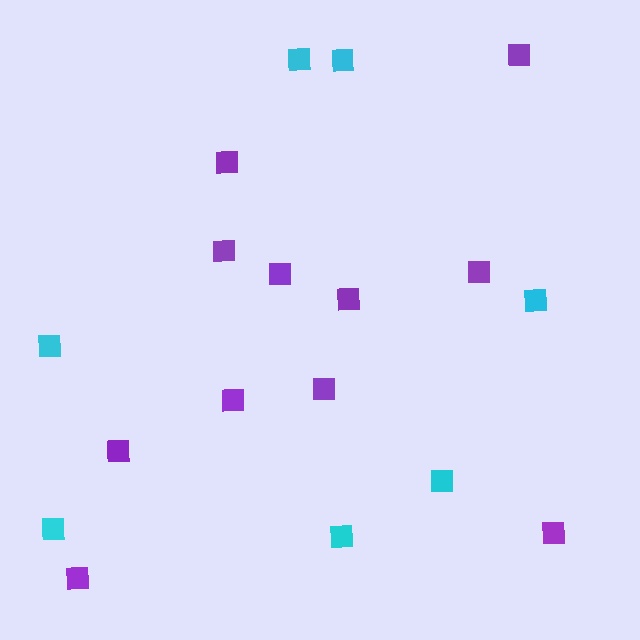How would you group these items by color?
There are 2 groups: one group of purple squares (11) and one group of cyan squares (7).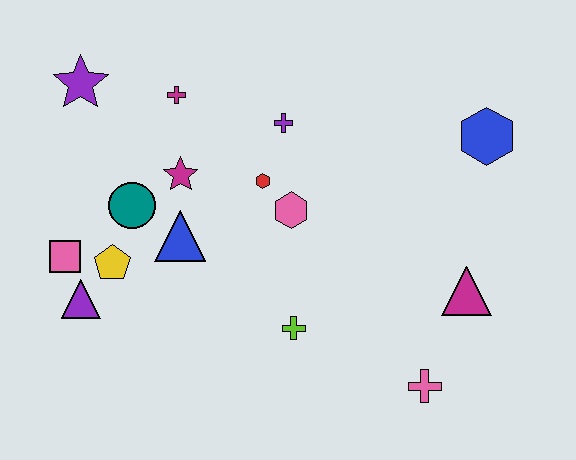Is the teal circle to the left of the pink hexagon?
Yes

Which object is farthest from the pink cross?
The purple star is farthest from the pink cross.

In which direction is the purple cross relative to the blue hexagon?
The purple cross is to the left of the blue hexagon.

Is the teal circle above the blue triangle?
Yes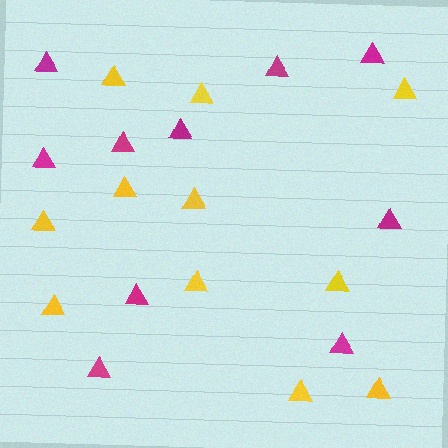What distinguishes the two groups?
There are 2 groups: one group of yellow triangles (11) and one group of magenta triangles (10).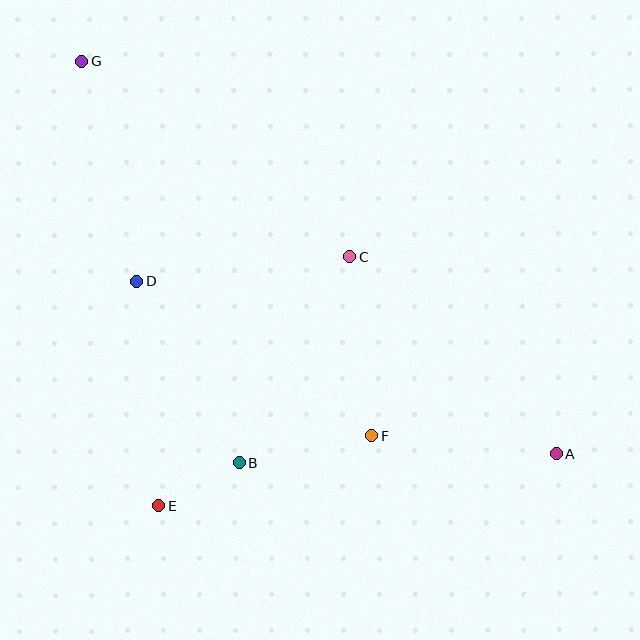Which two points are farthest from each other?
Points A and G are farthest from each other.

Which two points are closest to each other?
Points B and E are closest to each other.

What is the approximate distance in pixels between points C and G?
The distance between C and G is approximately 331 pixels.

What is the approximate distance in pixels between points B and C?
The distance between B and C is approximately 234 pixels.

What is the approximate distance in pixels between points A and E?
The distance between A and E is approximately 401 pixels.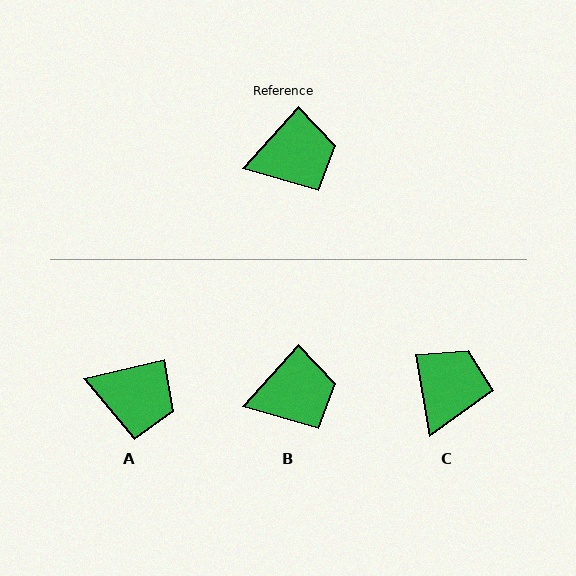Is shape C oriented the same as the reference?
No, it is off by about 52 degrees.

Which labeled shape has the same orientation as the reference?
B.